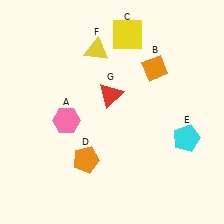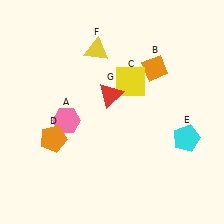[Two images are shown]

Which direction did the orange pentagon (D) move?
The orange pentagon (D) moved left.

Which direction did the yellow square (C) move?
The yellow square (C) moved down.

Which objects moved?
The objects that moved are: the yellow square (C), the orange pentagon (D).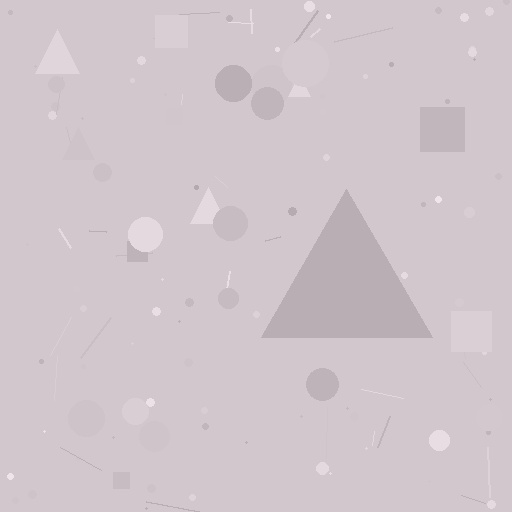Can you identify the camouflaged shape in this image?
The camouflaged shape is a triangle.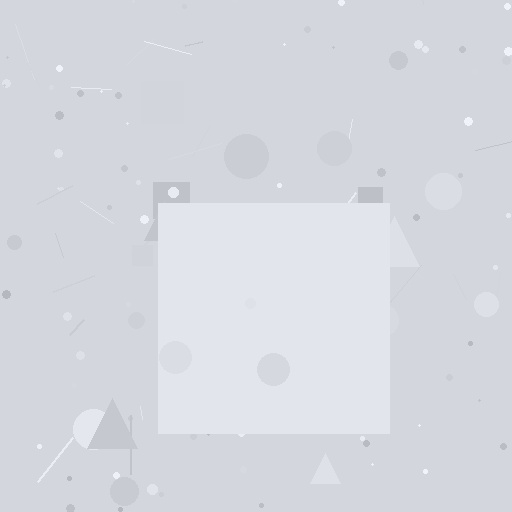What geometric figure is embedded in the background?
A square is embedded in the background.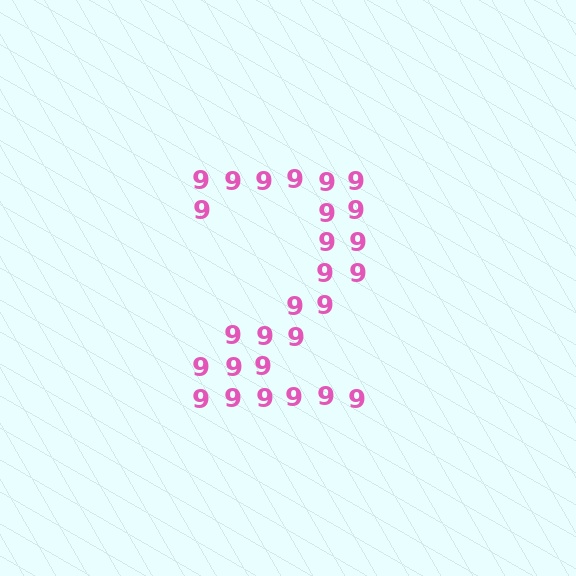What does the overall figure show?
The overall figure shows the digit 2.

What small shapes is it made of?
It is made of small digit 9's.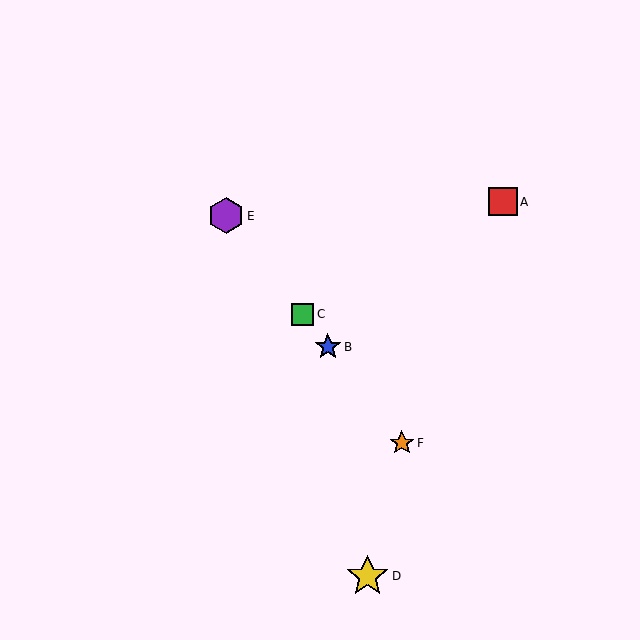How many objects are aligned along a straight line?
4 objects (B, C, E, F) are aligned along a straight line.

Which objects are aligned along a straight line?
Objects B, C, E, F are aligned along a straight line.